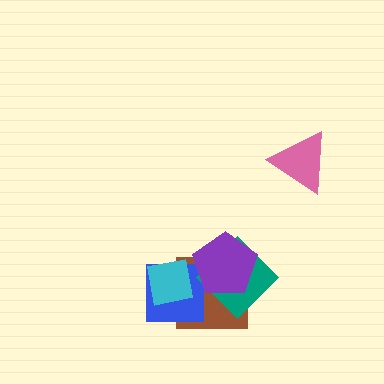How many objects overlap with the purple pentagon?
2 objects overlap with the purple pentagon.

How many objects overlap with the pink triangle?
0 objects overlap with the pink triangle.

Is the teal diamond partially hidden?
Yes, it is partially covered by another shape.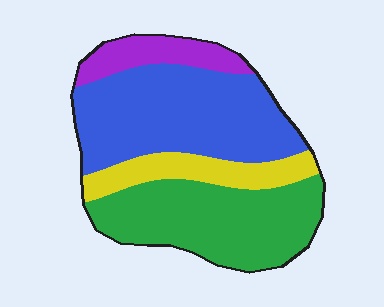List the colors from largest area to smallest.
From largest to smallest: blue, green, yellow, purple.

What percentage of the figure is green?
Green takes up between a third and a half of the figure.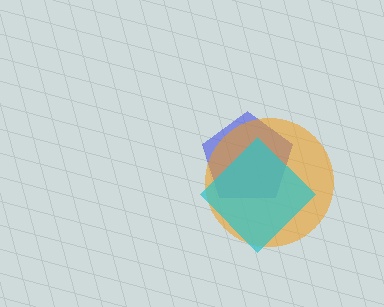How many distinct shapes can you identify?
There are 3 distinct shapes: a blue pentagon, an orange circle, a cyan diamond.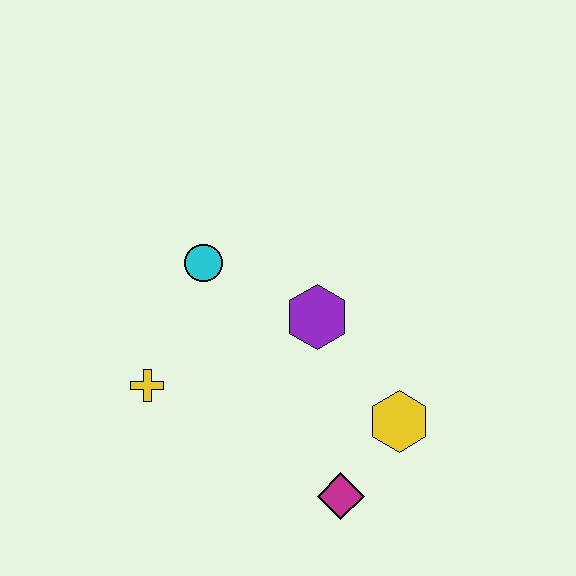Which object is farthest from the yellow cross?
The yellow hexagon is farthest from the yellow cross.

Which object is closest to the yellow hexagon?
The magenta diamond is closest to the yellow hexagon.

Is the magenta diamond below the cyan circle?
Yes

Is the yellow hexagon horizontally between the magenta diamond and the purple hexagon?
No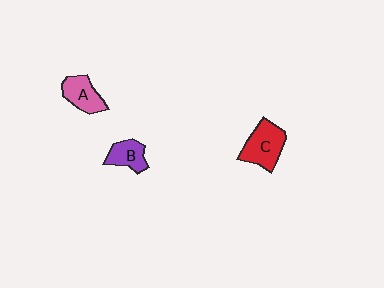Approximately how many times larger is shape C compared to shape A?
Approximately 1.4 times.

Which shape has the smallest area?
Shape B (purple).